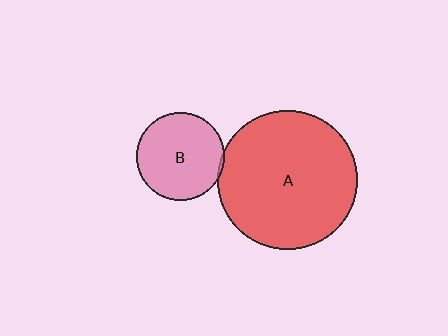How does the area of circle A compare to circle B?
Approximately 2.5 times.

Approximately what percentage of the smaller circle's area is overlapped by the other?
Approximately 5%.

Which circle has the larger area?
Circle A (red).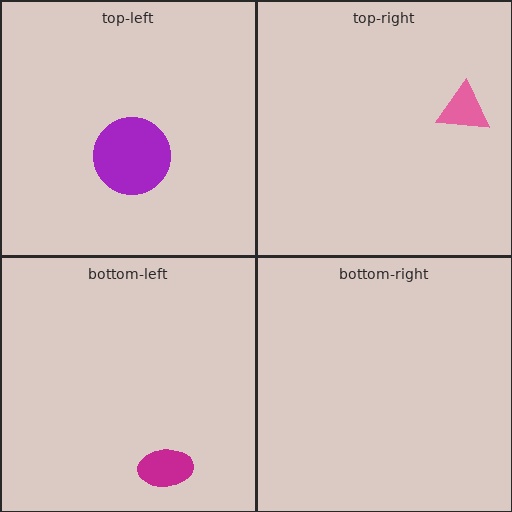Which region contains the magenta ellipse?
The bottom-left region.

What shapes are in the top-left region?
The purple circle.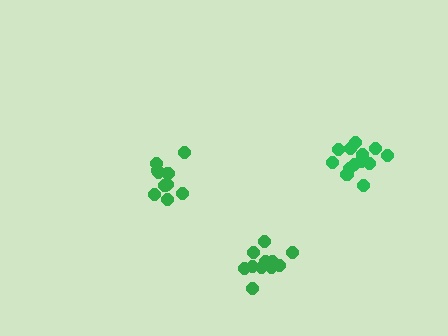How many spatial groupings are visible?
There are 3 spatial groupings.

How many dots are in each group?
Group 1: 10 dots, Group 2: 14 dots, Group 3: 11 dots (35 total).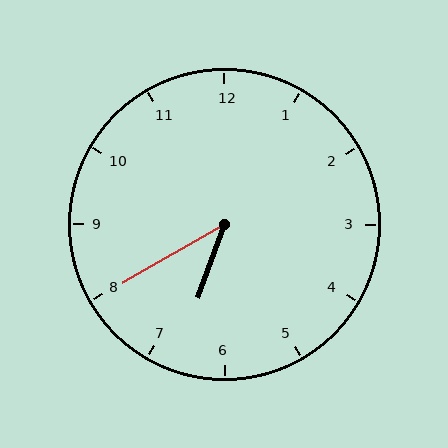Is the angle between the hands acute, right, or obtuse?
It is acute.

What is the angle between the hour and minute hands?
Approximately 40 degrees.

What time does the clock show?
6:40.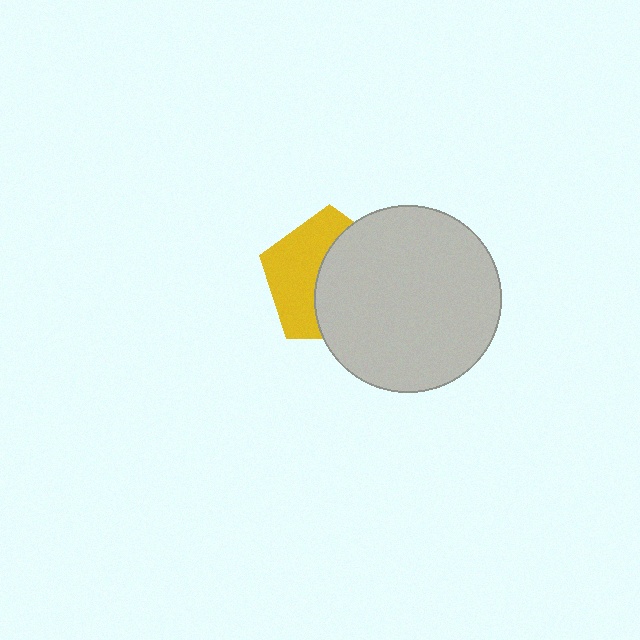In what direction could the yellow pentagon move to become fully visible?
The yellow pentagon could move left. That would shift it out from behind the light gray circle entirely.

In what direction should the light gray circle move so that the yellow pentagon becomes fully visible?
The light gray circle should move right. That is the shortest direction to clear the overlap and leave the yellow pentagon fully visible.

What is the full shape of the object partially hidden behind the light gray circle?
The partially hidden object is a yellow pentagon.